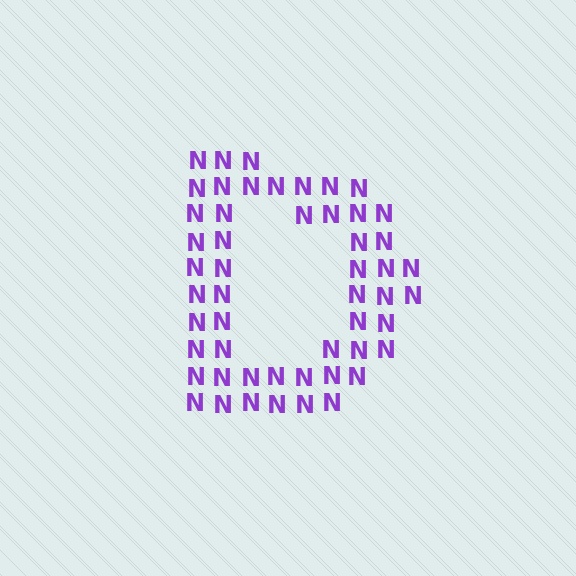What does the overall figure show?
The overall figure shows the letter D.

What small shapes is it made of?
It is made of small letter N's.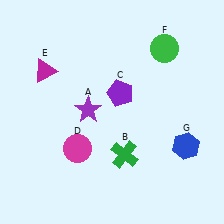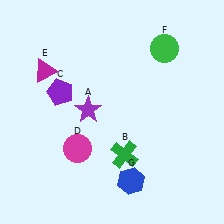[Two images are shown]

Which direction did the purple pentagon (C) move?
The purple pentagon (C) moved left.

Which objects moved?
The objects that moved are: the purple pentagon (C), the blue hexagon (G).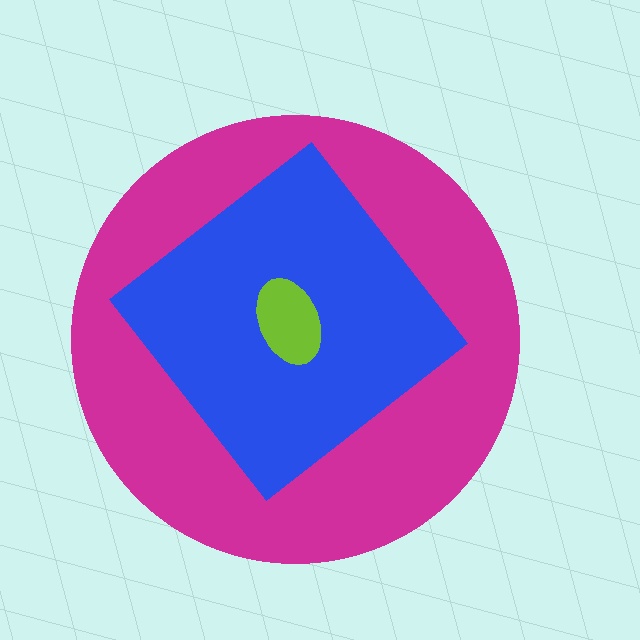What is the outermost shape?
The magenta circle.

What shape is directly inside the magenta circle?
The blue diamond.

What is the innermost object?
The lime ellipse.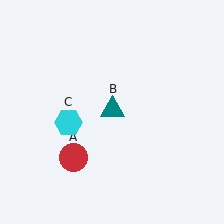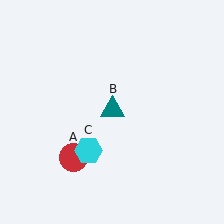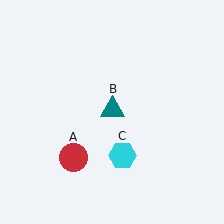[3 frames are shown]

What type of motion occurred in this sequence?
The cyan hexagon (object C) rotated counterclockwise around the center of the scene.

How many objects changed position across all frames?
1 object changed position: cyan hexagon (object C).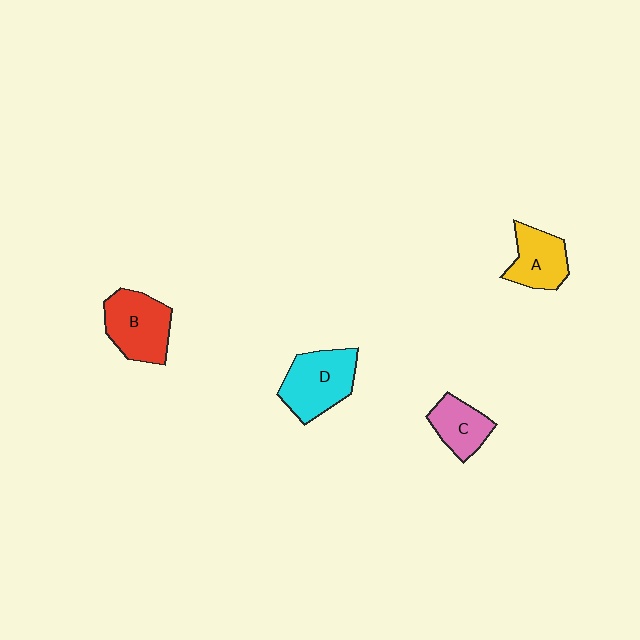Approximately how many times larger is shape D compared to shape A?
Approximately 1.3 times.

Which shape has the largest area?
Shape D (cyan).